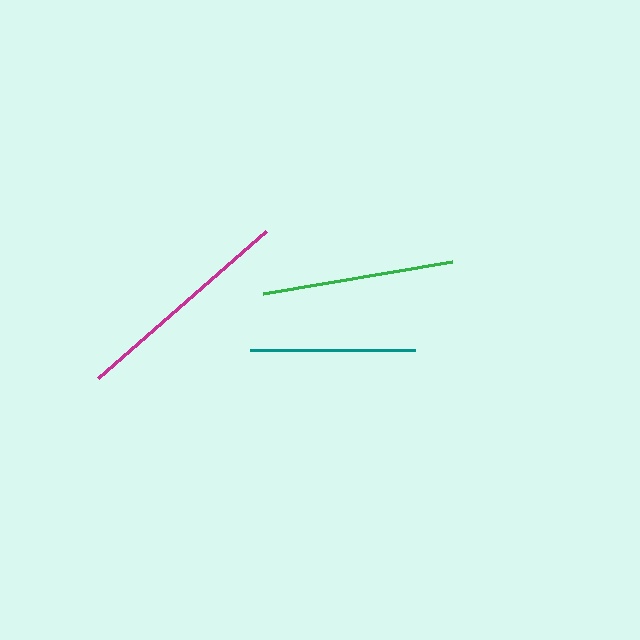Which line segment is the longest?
The magenta line is the longest at approximately 223 pixels.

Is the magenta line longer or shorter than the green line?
The magenta line is longer than the green line.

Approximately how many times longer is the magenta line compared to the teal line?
The magenta line is approximately 1.4 times the length of the teal line.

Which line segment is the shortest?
The teal line is the shortest at approximately 165 pixels.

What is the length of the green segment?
The green segment is approximately 192 pixels long.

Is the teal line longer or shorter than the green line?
The green line is longer than the teal line.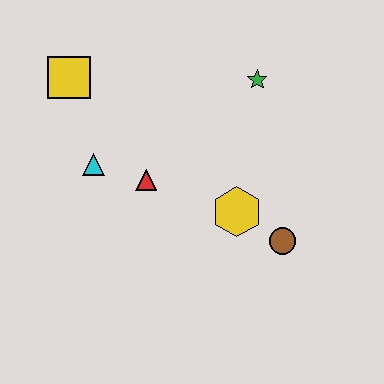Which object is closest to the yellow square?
The cyan triangle is closest to the yellow square.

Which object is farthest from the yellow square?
The brown circle is farthest from the yellow square.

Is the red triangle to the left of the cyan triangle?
No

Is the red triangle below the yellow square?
Yes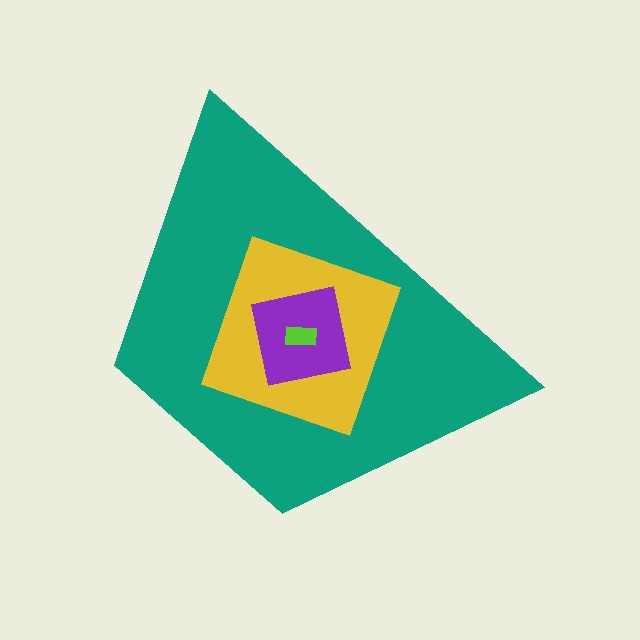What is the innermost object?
The lime rectangle.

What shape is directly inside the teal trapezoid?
The yellow square.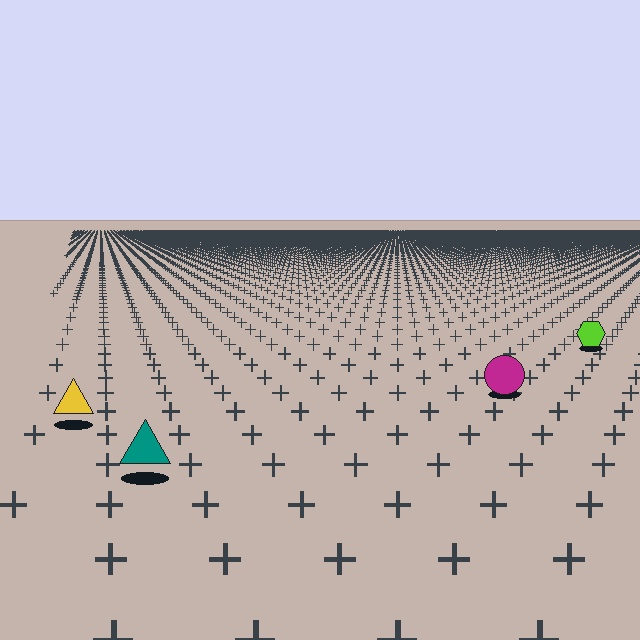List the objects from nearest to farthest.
From nearest to farthest: the teal triangle, the yellow triangle, the magenta circle, the lime hexagon.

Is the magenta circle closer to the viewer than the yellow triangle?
No. The yellow triangle is closer — you can tell from the texture gradient: the ground texture is coarser near it.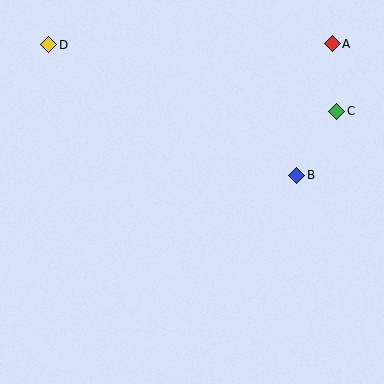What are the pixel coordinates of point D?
Point D is at (49, 45).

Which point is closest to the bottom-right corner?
Point B is closest to the bottom-right corner.